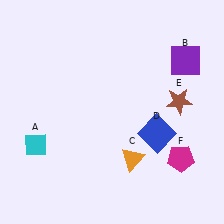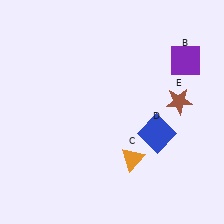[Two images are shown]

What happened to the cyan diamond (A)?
The cyan diamond (A) was removed in Image 2. It was in the bottom-left area of Image 1.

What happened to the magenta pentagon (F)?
The magenta pentagon (F) was removed in Image 2. It was in the bottom-right area of Image 1.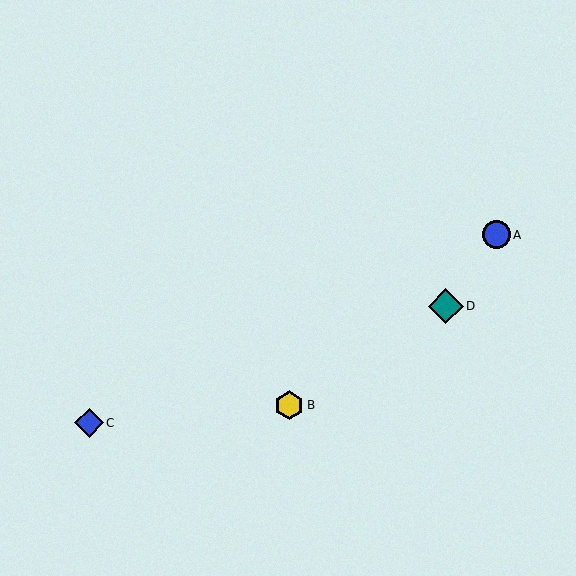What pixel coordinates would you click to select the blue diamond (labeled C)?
Click at (89, 423) to select the blue diamond C.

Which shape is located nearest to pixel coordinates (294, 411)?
The yellow hexagon (labeled B) at (289, 405) is nearest to that location.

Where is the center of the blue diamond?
The center of the blue diamond is at (89, 423).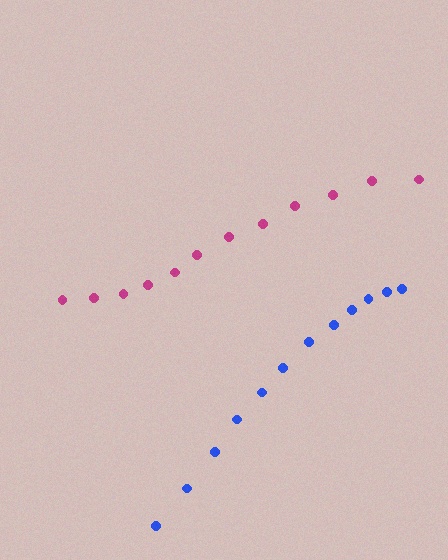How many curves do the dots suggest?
There are 2 distinct paths.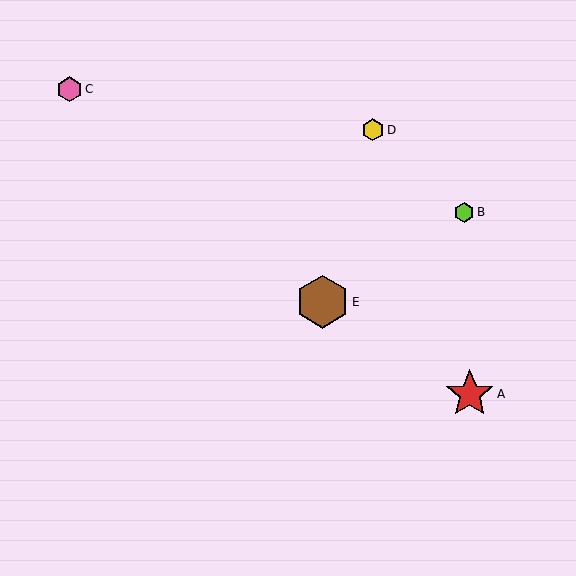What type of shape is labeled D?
Shape D is a yellow hexagon.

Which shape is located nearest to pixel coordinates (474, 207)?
The lime hexagon (labeled B) at (464, 212) is nearest to that location.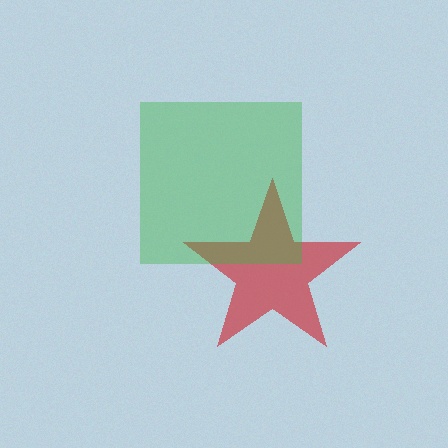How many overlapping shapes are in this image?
There are 2 overlapping shapes in the image.